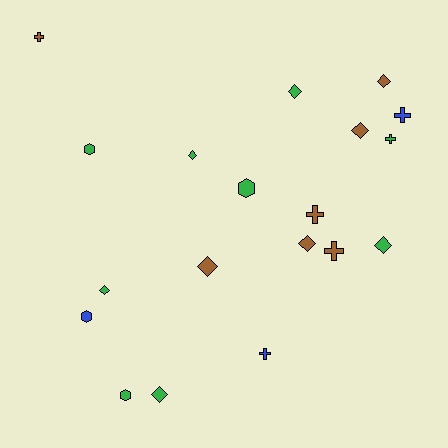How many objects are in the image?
There are 19 objects.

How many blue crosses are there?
There are 2 blue crosses.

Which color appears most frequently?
Green, with 9 objects.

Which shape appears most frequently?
Diamond, with 9 objects.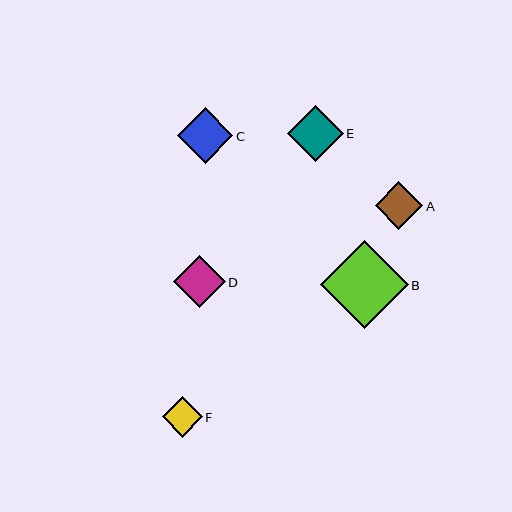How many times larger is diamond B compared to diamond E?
Diamond B is approximately 1.6 times the size of diamond E.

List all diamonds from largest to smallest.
From largest to smallest: B, C, E, D, A, F.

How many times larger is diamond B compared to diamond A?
Diamond B is approximately 1.8 times the size of diamond A.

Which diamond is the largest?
Diamond B is the largest with a size of approximately 88 pixels.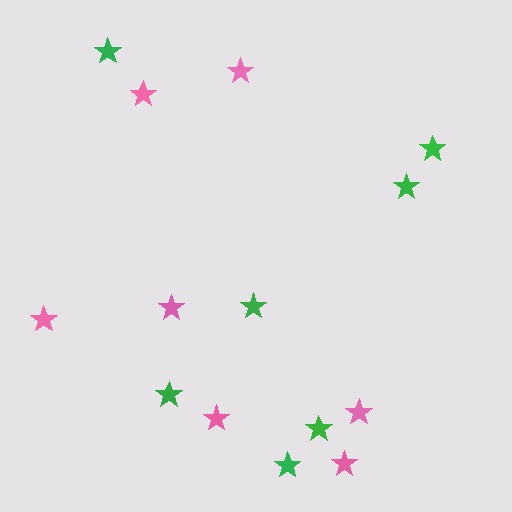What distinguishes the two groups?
There are 2 groups: one group of pink stars (7) and one group of green stars (7).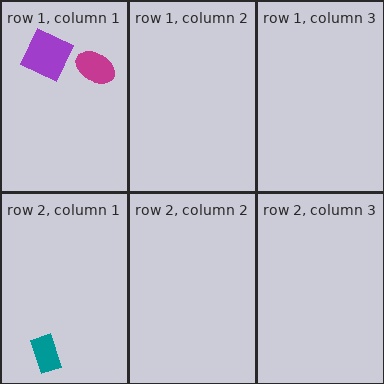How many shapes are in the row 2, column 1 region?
1.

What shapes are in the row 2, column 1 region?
The teal rectangle.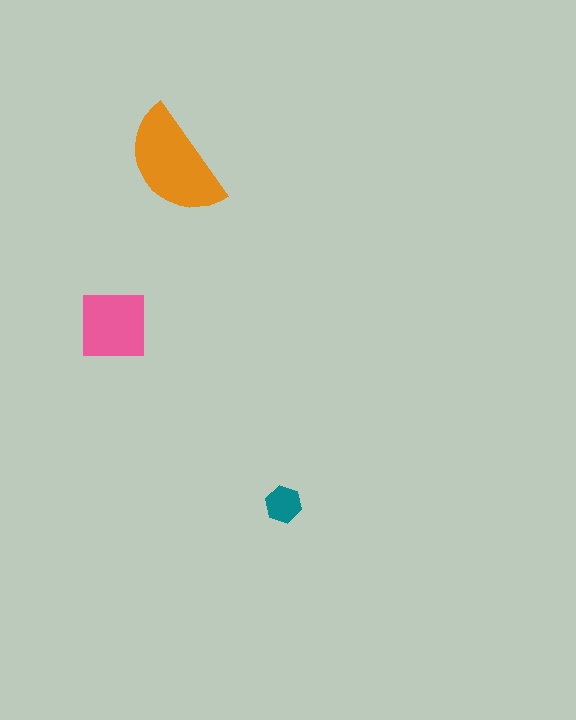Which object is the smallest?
The teal hexagon.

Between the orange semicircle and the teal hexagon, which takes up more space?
The orange semicircle.